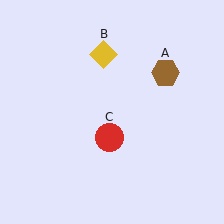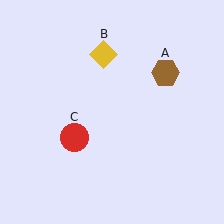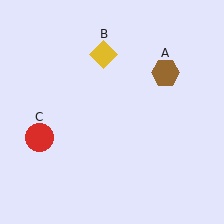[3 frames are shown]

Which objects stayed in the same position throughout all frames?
Brown hexagon (object A) and yellow diamond (object B) remained stationary.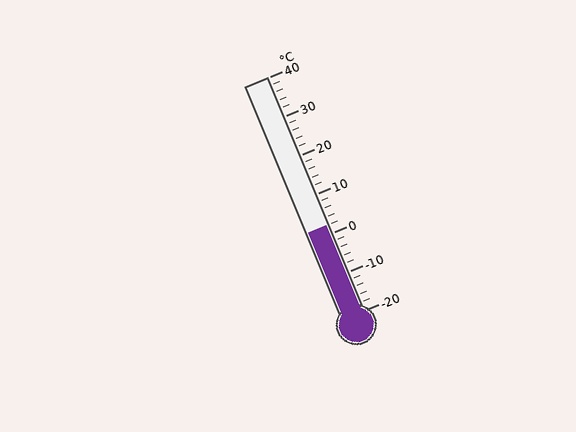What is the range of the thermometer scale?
The thermometer scale ranges from -20°C to 40°C.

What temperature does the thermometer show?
The thermometer shows approximately 2°C.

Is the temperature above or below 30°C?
The temperature is below 30°C.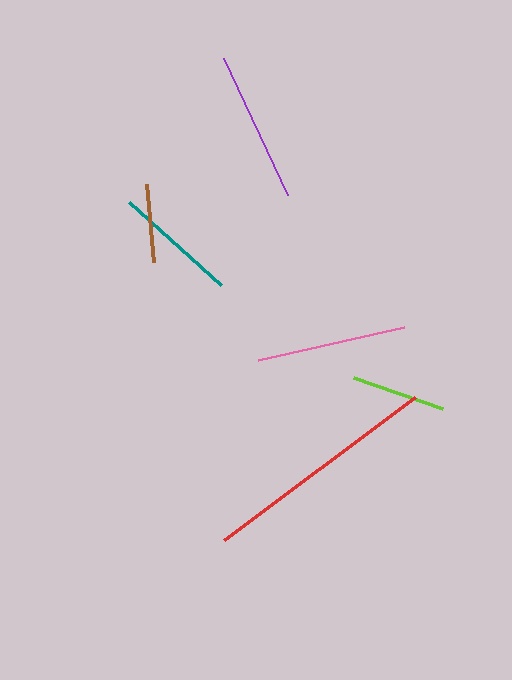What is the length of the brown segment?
The brown segment is approximately 78 pixels long.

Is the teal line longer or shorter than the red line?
The red line is longer than the teal line.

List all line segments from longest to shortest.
From longest to shortest: red, purple, pink, teal, lime, brown.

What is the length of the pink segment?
The pink segment is approximately 150 pixels long.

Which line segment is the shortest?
The brown line is the shortest at approximately 78 pixels.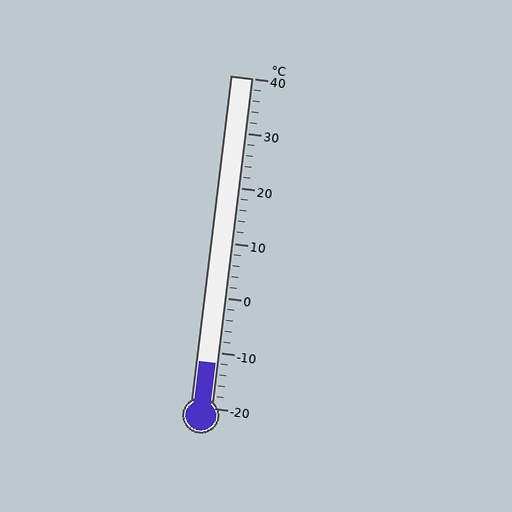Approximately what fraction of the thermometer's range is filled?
The thermometer is filled to approximately 15% of its range.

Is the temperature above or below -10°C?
The temperature is below -10°C.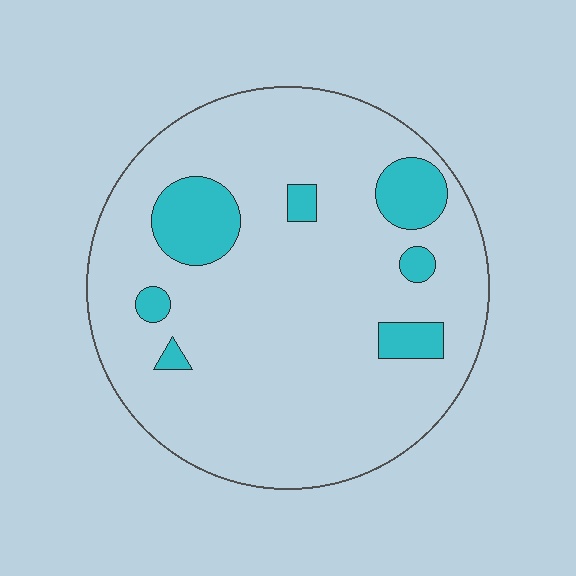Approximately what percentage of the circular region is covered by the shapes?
Approximately 15%.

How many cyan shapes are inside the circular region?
7.